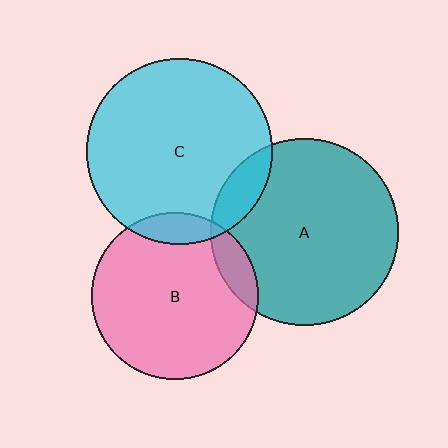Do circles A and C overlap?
Yes.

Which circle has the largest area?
Circle A (teal).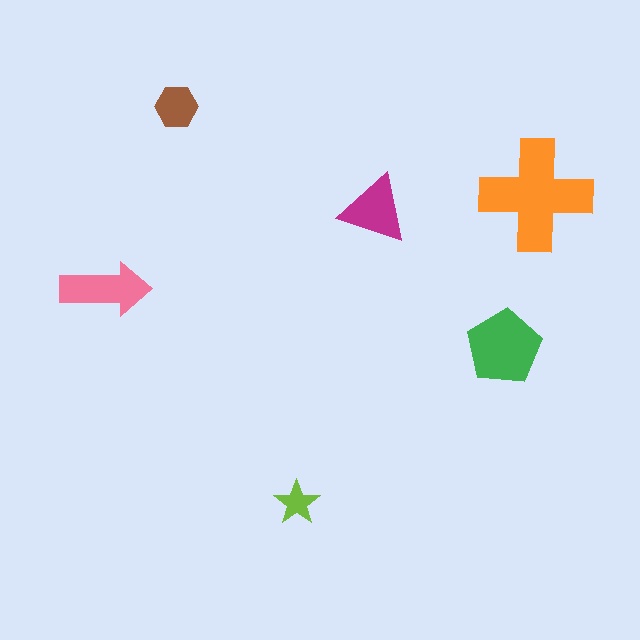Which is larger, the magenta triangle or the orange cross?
The orange cross.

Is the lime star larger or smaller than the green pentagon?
Smaller.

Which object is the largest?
The orange cross.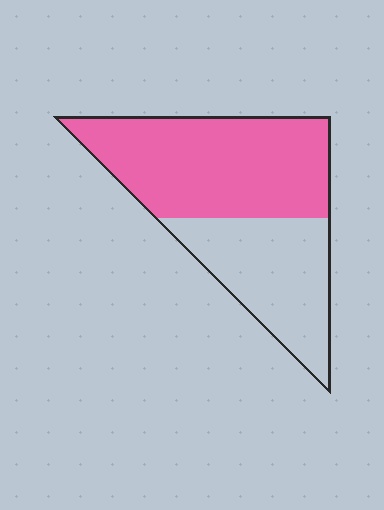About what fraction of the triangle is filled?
About three fifths (3/5).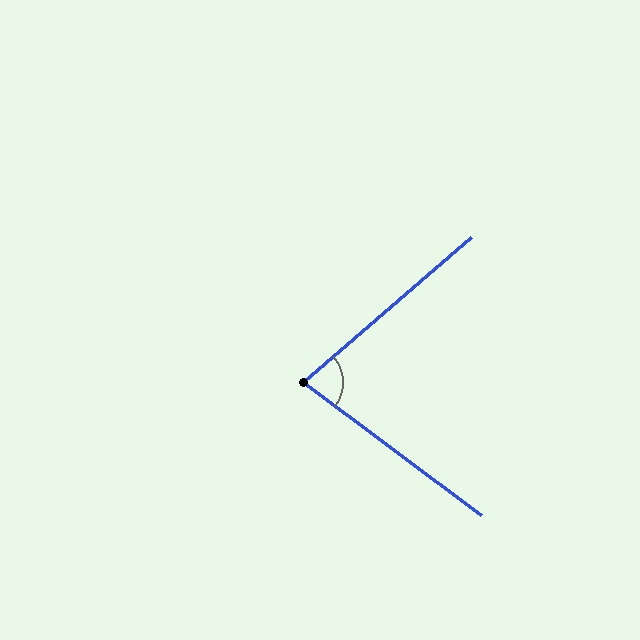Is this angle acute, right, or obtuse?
It is acute.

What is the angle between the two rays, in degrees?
Approximately 78 degrees.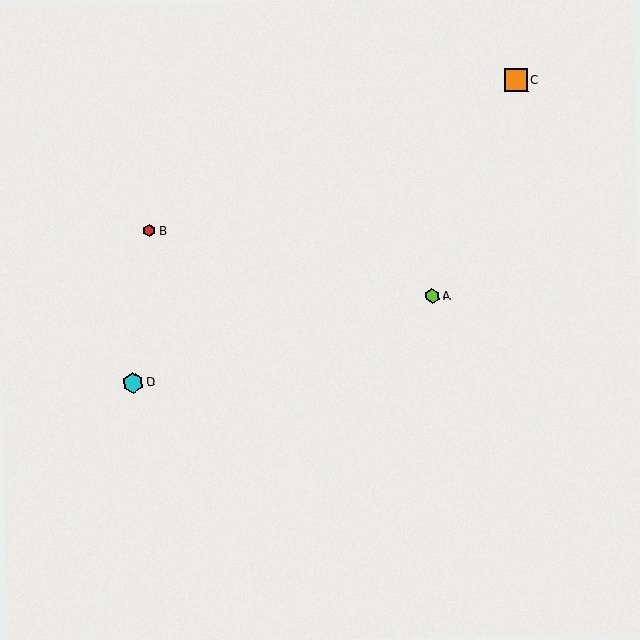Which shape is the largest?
The orange square (labeled C) is the largest.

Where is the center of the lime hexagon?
The center of the lime hexagon is at (432, 297).